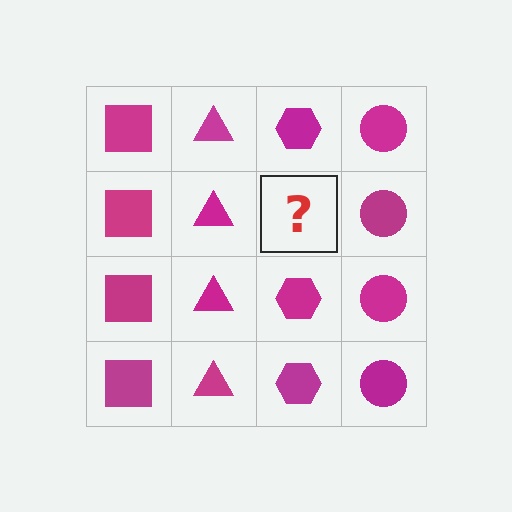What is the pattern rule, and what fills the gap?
The rule is that each column has a consistent shape. The gap should be filled with a magenta hexagon.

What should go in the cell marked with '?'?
The missing cell should contain a magenta hexagon.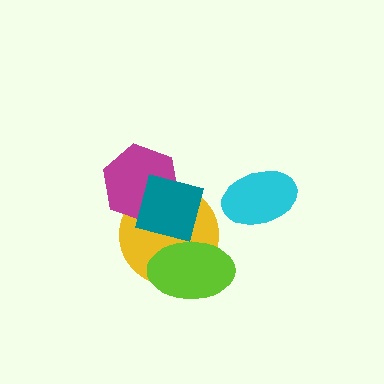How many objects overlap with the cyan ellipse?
0 objects overlap with the cyan ellipse.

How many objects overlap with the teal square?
2 objects overlap with the teal square.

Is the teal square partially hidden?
No, no other shape covers it.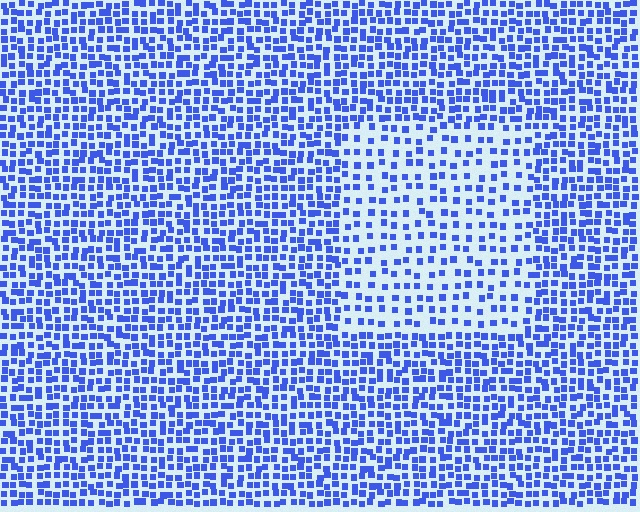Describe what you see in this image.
The image contains small blue elements arranged at two different densities. A rectangle-shaped region is visible where the elements are less densely packed than the surrounding area.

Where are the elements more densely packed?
The elements are more densely packed outside the rectangle boundary.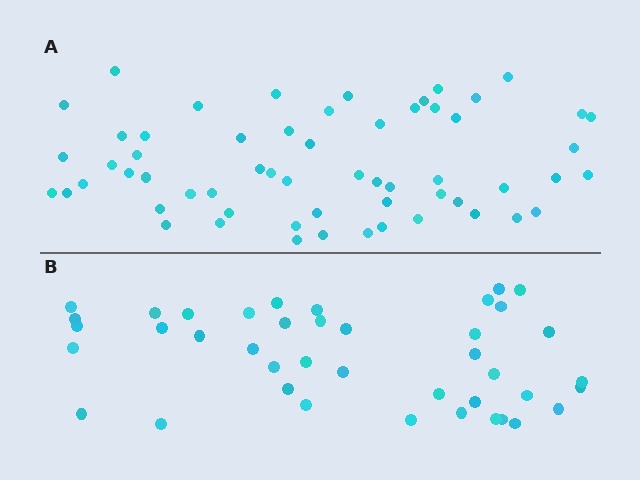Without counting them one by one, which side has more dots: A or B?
Region A (the top region) has more dots.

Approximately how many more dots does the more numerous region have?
Region A has approximately 20 more dots than region B.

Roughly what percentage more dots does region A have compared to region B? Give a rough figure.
About 45% more.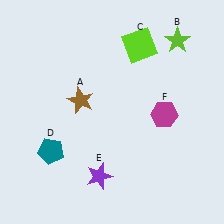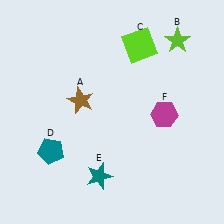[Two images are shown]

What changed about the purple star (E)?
In Image 1, E is purple. In Image 2, it changed to teal.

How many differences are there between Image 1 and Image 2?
There is 1 difference between the two images.